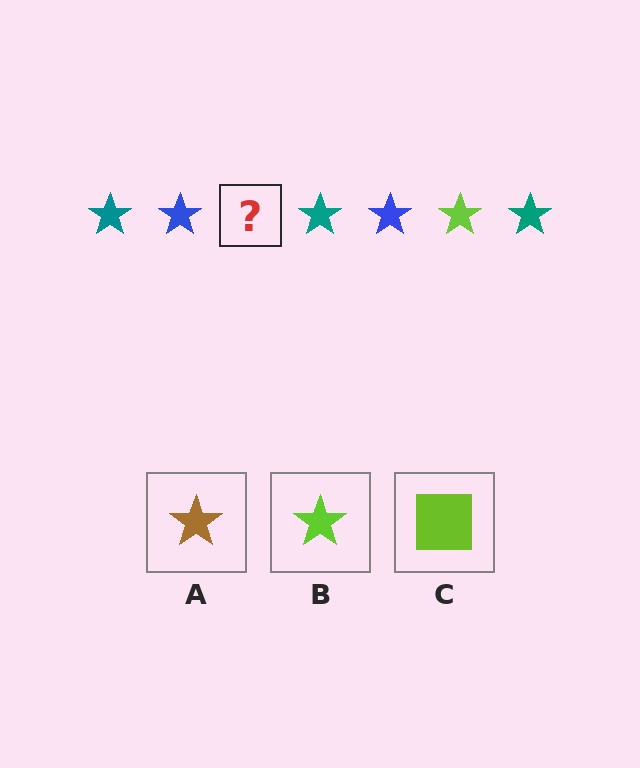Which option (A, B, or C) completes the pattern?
B.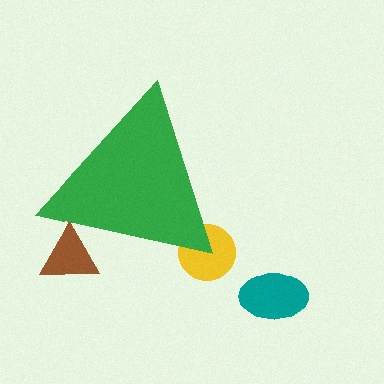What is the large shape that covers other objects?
A green triangle.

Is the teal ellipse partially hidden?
No, the teal ellipse is fully visible.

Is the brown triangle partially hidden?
Yes, the brown triangle is partially hidden behind the green triangle.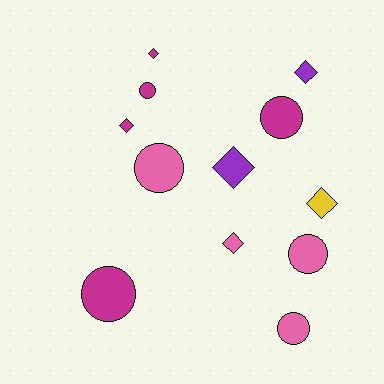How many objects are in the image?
There are 12 objects.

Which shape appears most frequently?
Circle, with 6 objects.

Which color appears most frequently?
Magenta, with 5 objects.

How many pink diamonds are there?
There is 1 pink diamond.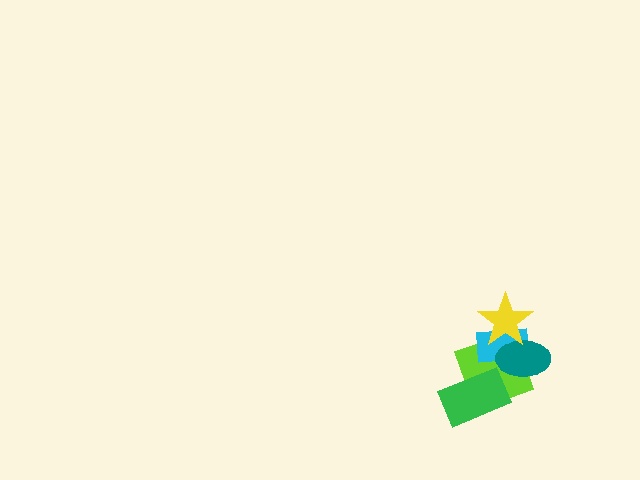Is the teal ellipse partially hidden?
Yes, it is partially covered by another shape.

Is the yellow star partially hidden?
No, no other shape covers it.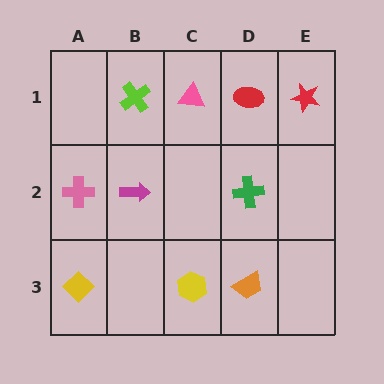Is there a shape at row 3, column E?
No, that cell is empty.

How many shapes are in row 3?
3 shapes.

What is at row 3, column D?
An orange trapezoid.